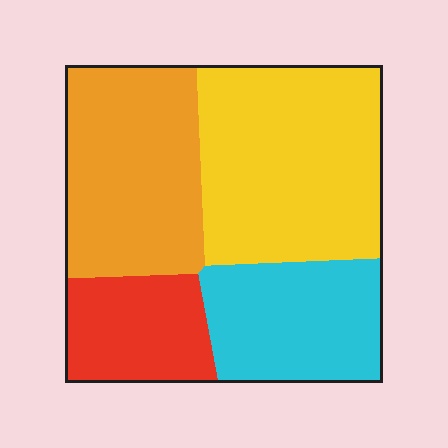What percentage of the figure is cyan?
Cyan takes up about one fifth (1/5) of the figure.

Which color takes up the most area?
Yellow, at roughly 35%.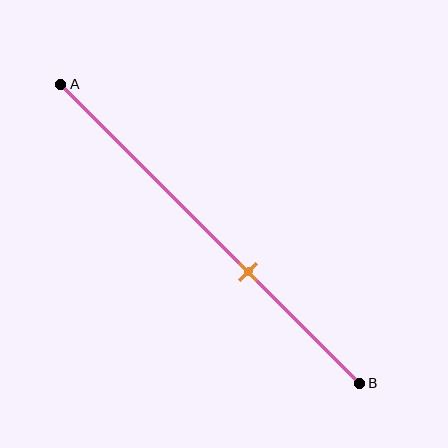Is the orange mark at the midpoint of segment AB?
No, the mark is at about 65% from A, not at the 50% midpoint.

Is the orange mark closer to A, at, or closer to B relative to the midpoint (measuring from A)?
The orange mark is closer to point B than the midpoint of segment AB.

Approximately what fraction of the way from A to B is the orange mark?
The orange mark is approximately 65% of the way from A to B.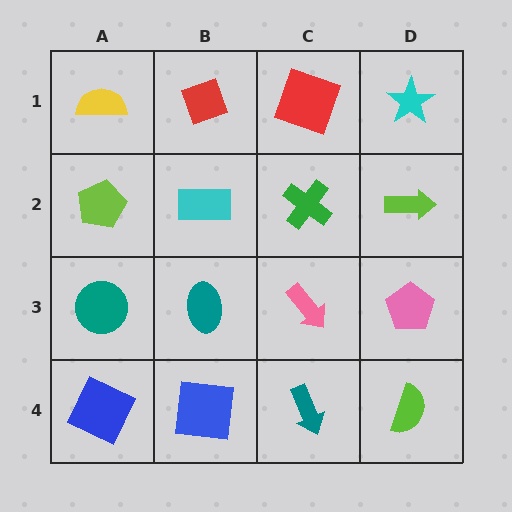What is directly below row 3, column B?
A blue square.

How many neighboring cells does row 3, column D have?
3.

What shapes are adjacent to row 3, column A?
A lime pentagon (row 2, column A), a blue square (row 4, column A), a teal ellipse (row 3, column B).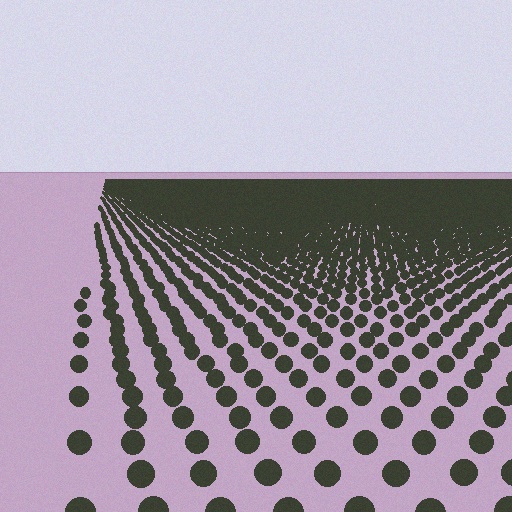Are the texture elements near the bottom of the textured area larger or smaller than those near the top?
Larger. Near the bottom, elements are closer to the viewer and appear at a bigger on-screen size.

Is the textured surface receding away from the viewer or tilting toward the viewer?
The surface is receding away from the viewer. Texture elements get smaller and denser toward the top.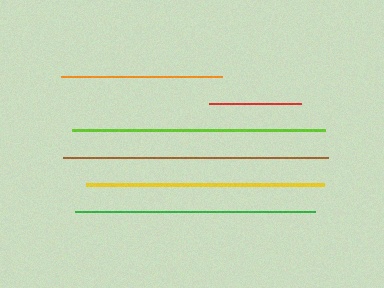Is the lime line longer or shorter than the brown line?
The brown line is longer than the lime line.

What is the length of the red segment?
The red segment is approximately 92 pixels long.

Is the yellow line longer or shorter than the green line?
The green line is longer than the yellow line.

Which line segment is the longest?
The brown line is the longest at approximately 265 pixels.